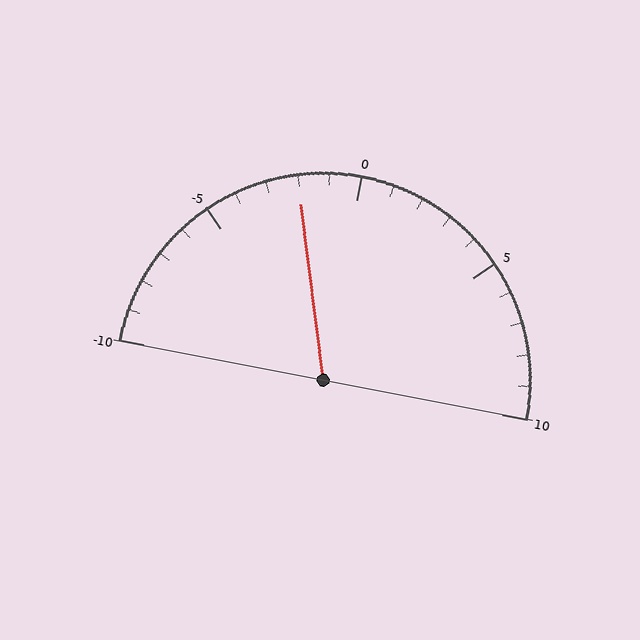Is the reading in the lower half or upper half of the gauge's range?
The reading is in the lower half of the range (-10 to 10).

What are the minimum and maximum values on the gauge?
The gauge ranges from -10 to 10.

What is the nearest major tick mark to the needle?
The nearest major tick mark is 0.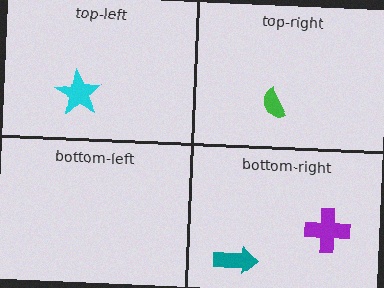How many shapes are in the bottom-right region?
2.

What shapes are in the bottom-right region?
The teal arrow, the purple cross.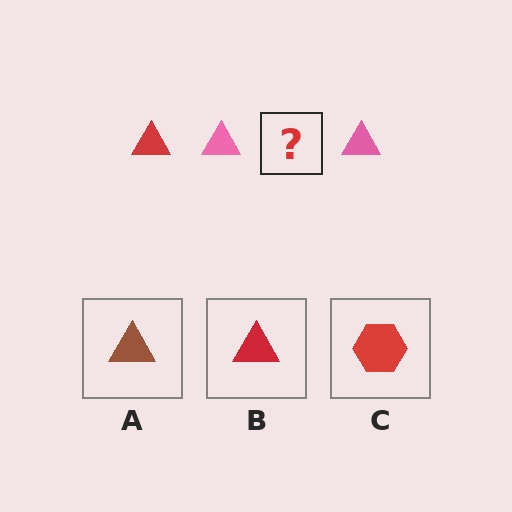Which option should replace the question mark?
Option B.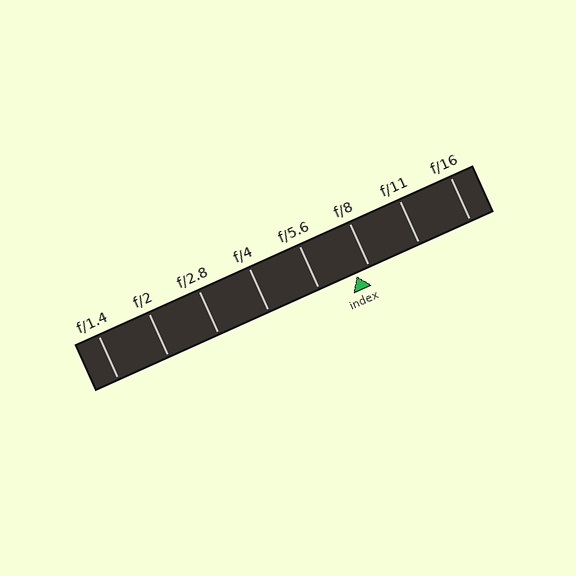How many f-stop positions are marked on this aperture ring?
There are 8 f-stop positions marked.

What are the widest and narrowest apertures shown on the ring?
The widest aperture shown is f/1.4 and the narrowest is f/16.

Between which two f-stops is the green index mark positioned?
The index mark is between f/5.6 and f/8.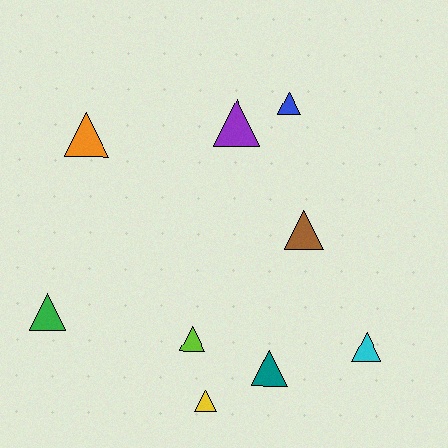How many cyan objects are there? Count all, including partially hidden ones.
There is 1 cyan object.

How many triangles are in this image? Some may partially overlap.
There are 9 triangles.